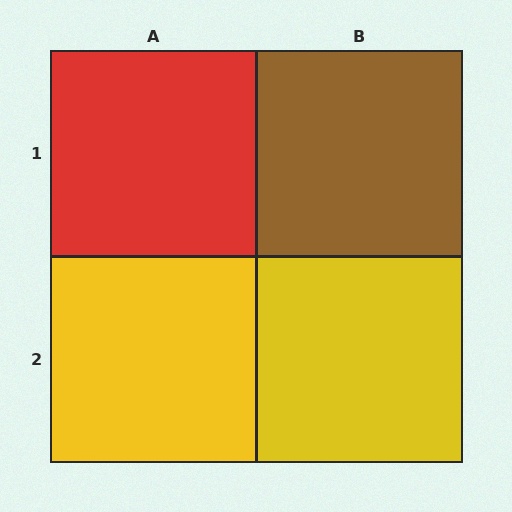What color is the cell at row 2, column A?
Yellow.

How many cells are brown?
1 cell is brown.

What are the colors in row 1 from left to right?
Red, brown.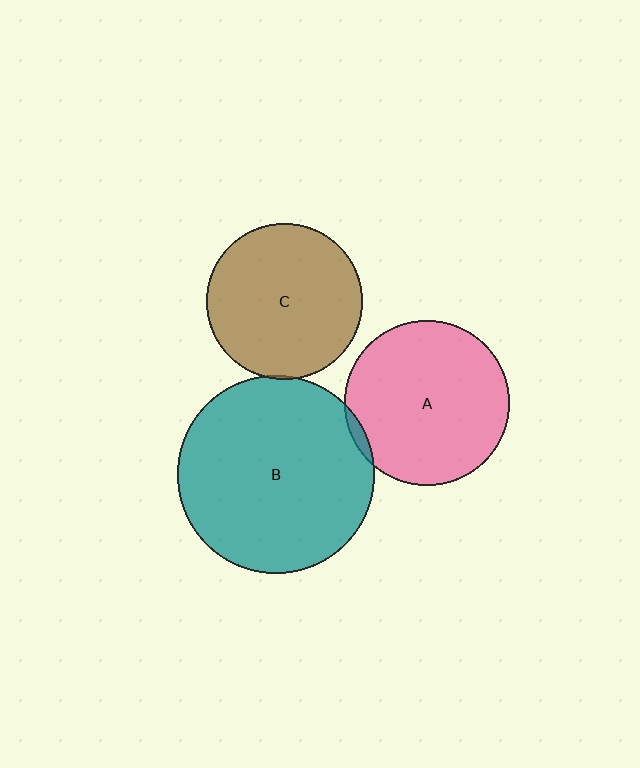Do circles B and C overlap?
Yes.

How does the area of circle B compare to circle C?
Approximately 1.6 times.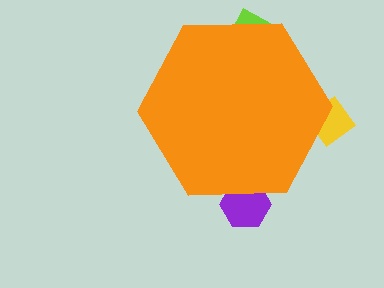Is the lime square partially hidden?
Yes, the lime square is partially hidden behind the orange hexagon.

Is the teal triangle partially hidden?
Yes, the teal triangle is partially hidden behind the orange hexagon.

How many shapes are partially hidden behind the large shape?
4 shapes are partially hidden.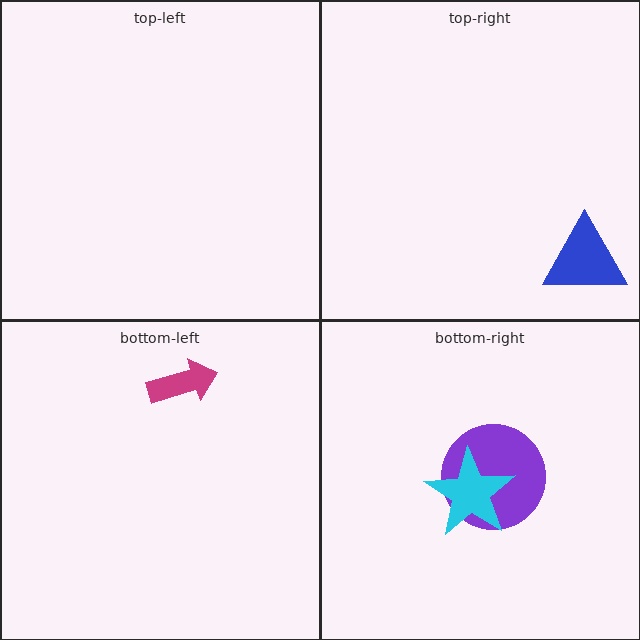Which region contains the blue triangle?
The top-right region.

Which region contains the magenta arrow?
The bottom-left region.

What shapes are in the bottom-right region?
The purple circle, the cyan star.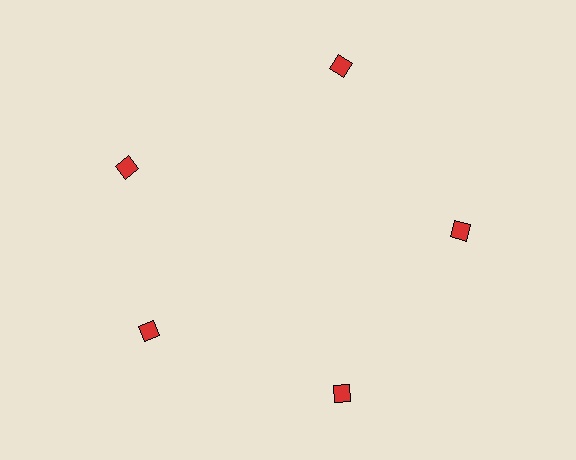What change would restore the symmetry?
The symmetry would be restored by rotating it back into even spacing with its neighbors so that all 5 diamonds sit at equal angles and equal distance from the center.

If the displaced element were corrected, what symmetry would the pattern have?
It would have 5-fold rotational symmetry — the pattern would map onto itself every 72 degrees.